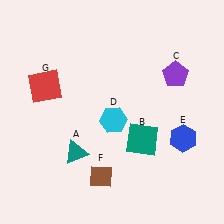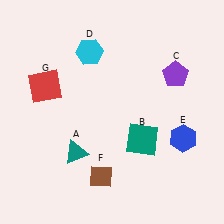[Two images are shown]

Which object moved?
The cyan hexagon (D) moved up.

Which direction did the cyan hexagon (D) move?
The cyan hexagon (D) moved up.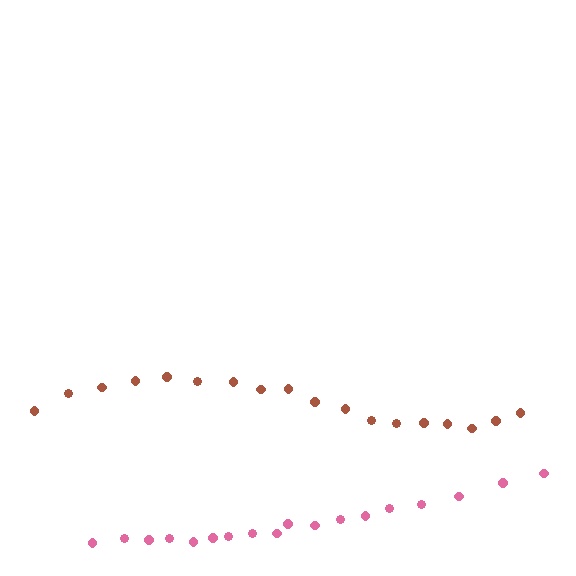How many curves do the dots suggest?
There are 2 distinct paths.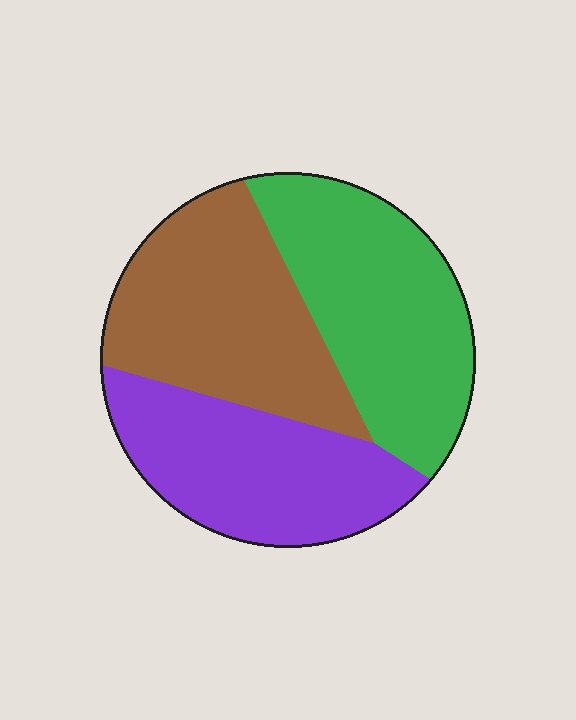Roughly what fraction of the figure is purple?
Purple takes up between a quarter and a half of the figure.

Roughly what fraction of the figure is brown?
Brown takes up between a third and a half of the figure.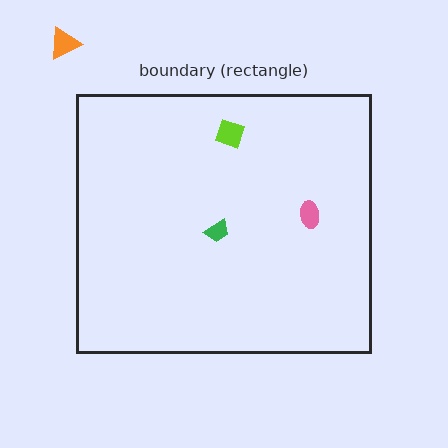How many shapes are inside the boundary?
3 inside, 1 outside.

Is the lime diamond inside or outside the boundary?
Inside.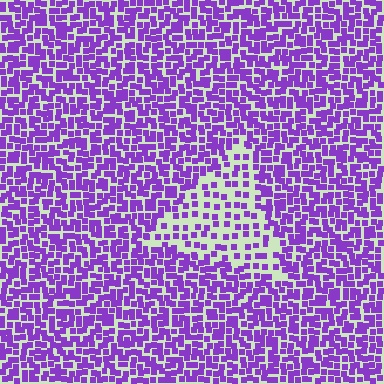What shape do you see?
I see a triangle.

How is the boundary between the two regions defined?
The boundary is defined by a change in element density (approximately 2.2x ratio). All elements are the same color, size, and shape.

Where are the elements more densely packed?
The elements are more densely packed outside the triangle boundary.